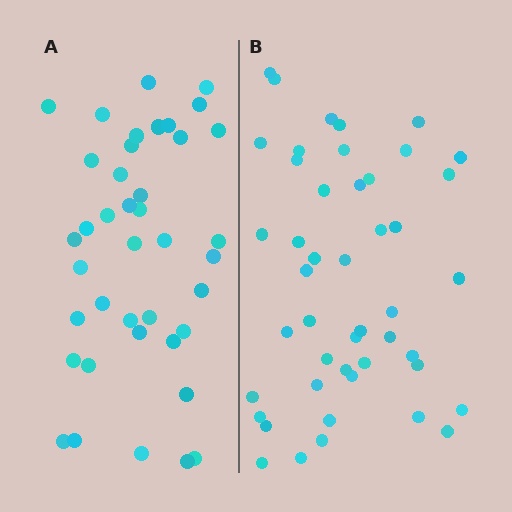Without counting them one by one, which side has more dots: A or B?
Region B (the right region) has more dots.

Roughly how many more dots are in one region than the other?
Region B has about 6 more dots than region A.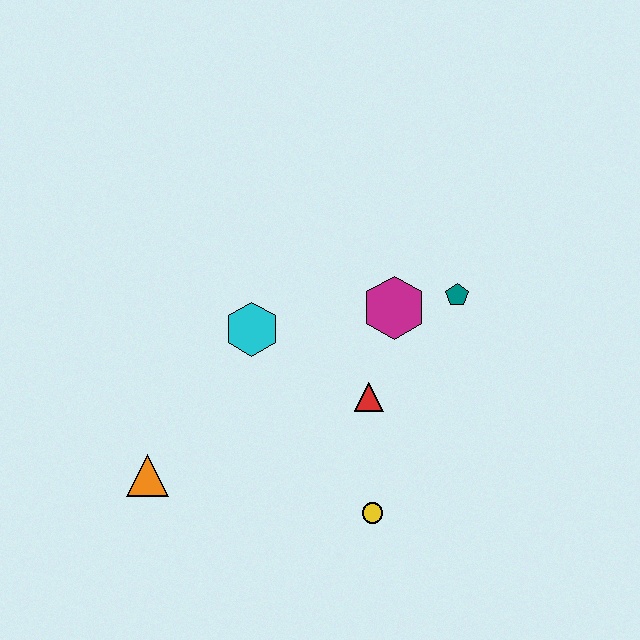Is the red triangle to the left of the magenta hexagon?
Yes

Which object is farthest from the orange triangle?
The teal pentagon is farthest from the orange triangle.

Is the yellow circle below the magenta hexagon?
Yes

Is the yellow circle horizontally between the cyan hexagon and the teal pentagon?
Yes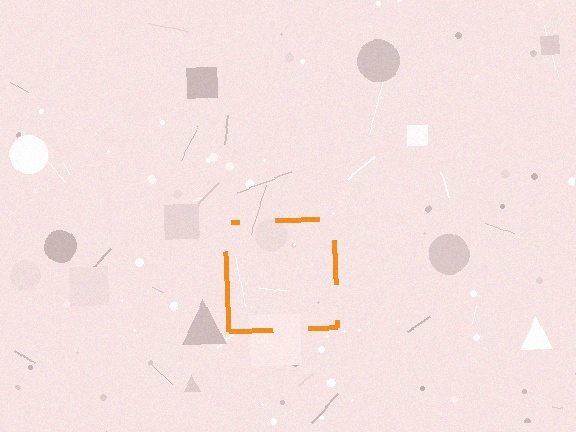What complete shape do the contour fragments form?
The contour fragments form a square.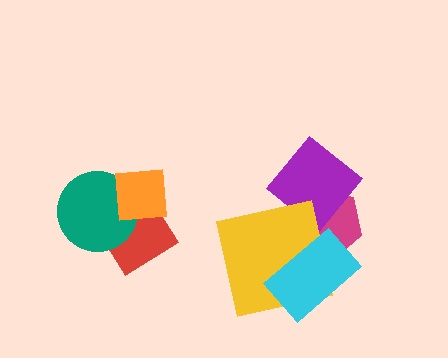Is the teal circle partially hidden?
Yes, it is partially covered by another shape.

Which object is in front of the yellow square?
The cyan rectangle is in front of the yellow square.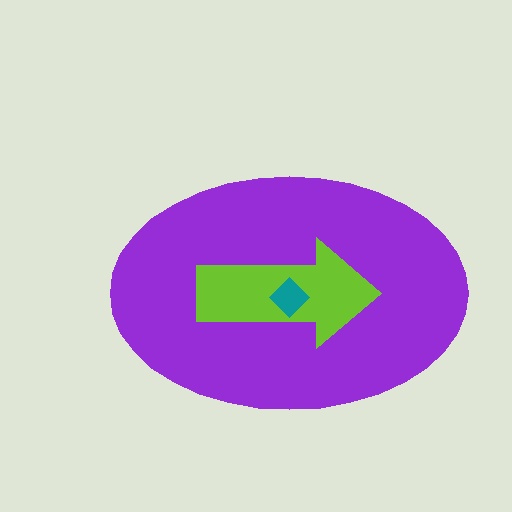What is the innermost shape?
The teal diamond.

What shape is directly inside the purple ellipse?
The lime arrow.